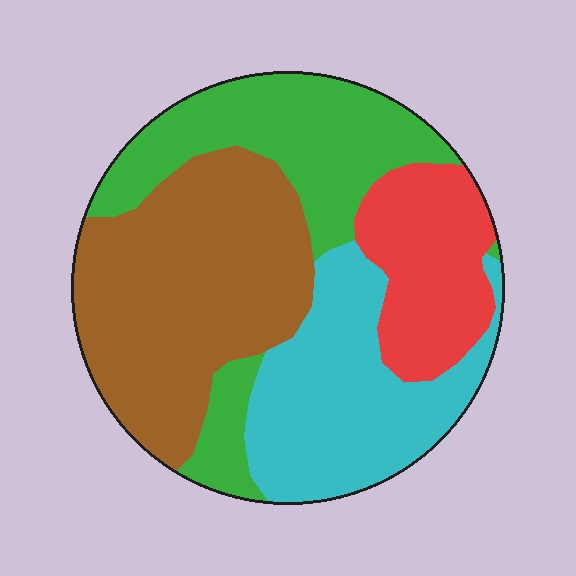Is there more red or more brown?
Brown.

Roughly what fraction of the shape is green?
Green covers roughly 25% of the shape.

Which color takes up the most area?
Brown, at roughly 35%.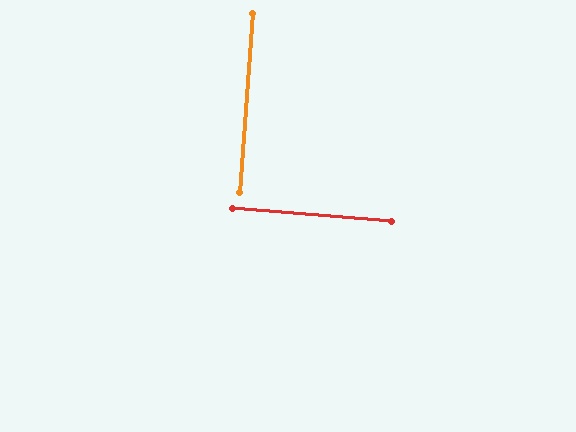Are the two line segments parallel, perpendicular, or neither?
Perpendicular — they meet at approximately 89°.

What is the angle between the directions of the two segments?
Approximately 89 degrees.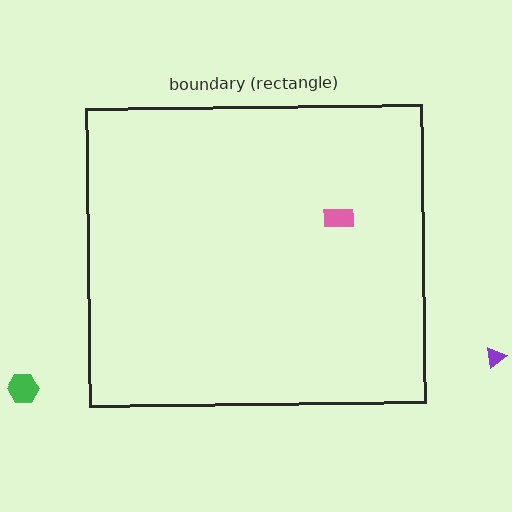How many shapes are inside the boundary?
1 inside, 2 outside.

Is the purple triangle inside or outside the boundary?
Outside.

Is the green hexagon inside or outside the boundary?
Outside.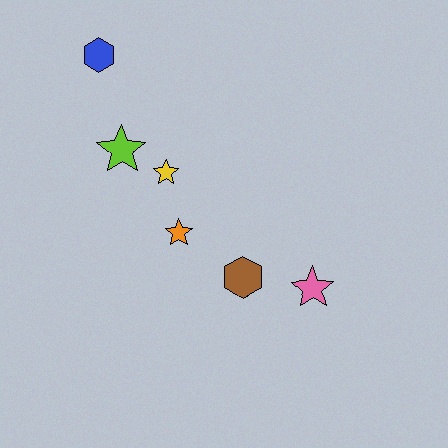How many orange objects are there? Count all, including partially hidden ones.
There is 1 orange object.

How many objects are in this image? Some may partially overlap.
There are 6 objects.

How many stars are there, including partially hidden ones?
There are 4 stars.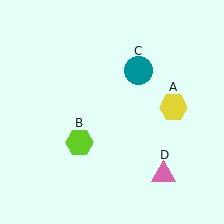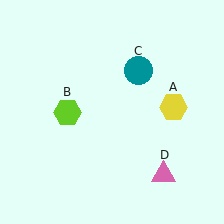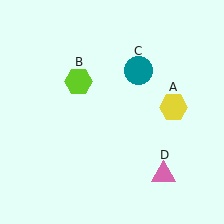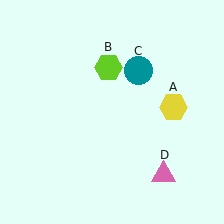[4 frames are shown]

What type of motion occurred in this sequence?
The lime hexagon (object B) rotated clockwise around the center of the scene.